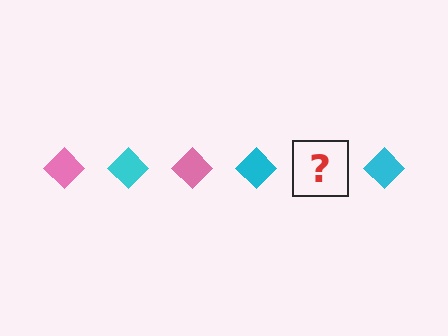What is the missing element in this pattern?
The missing element is a pink diamond.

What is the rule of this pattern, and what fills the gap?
The rule is that the pattern cycles through pink, cyan diamonds. The gap should be filled with a pink diamond.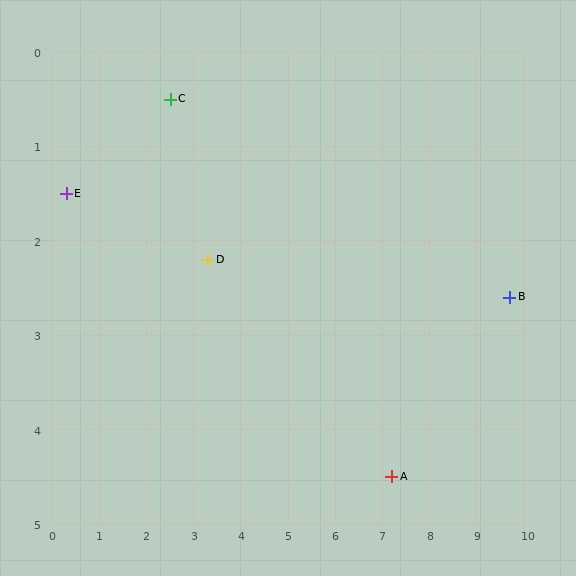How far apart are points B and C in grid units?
Points B and C are about 7.5 grid units apart.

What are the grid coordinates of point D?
Point D is at approximately (3.3, 2.2).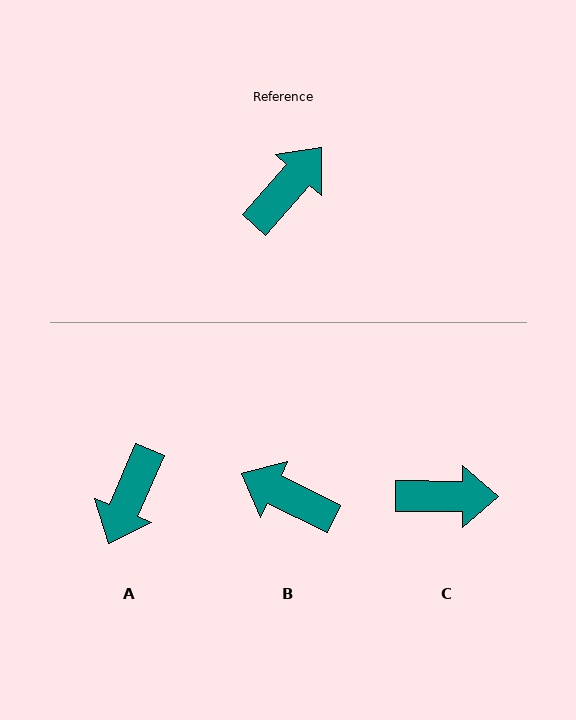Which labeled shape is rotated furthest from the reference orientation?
A, about 162 degrees away.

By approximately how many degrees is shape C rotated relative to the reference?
Approximately 49 degrees clockwise.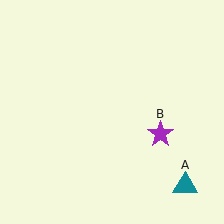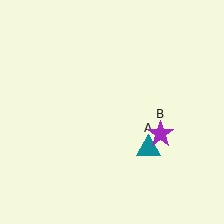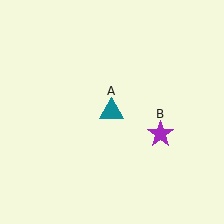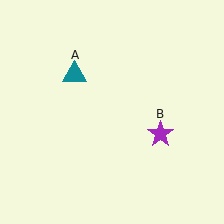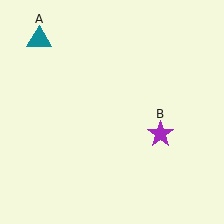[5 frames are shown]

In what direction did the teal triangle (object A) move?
The teal triangle (object A) moved up and to the left.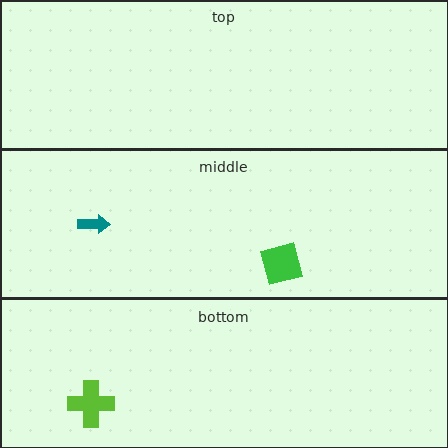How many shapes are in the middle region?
2.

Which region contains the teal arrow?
The middle region.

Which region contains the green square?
The middle region.